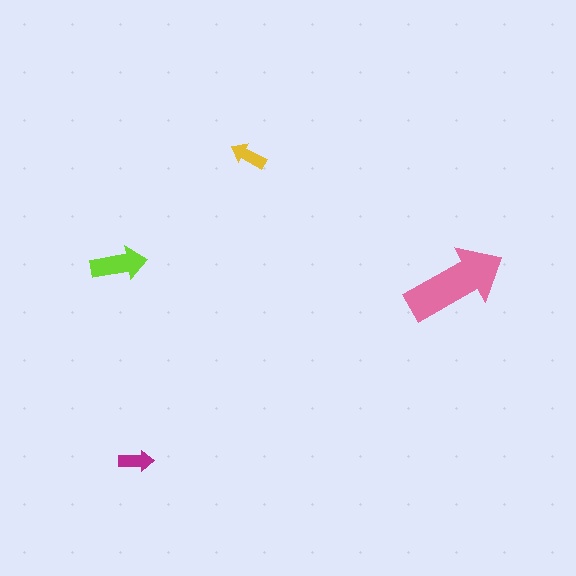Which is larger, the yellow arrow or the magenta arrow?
The yellow one.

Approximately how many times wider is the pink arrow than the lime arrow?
About 2 times wider.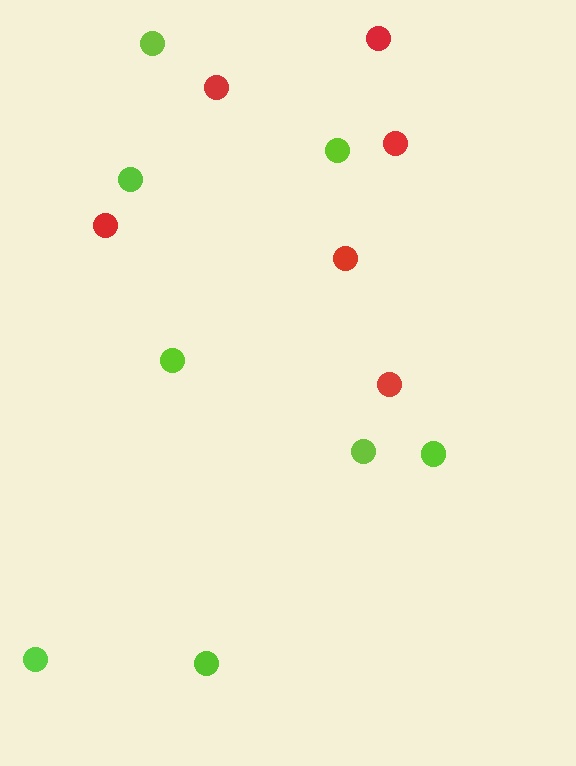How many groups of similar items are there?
There are 2 groups: one group of red circles (6) and one group of lime circles (8).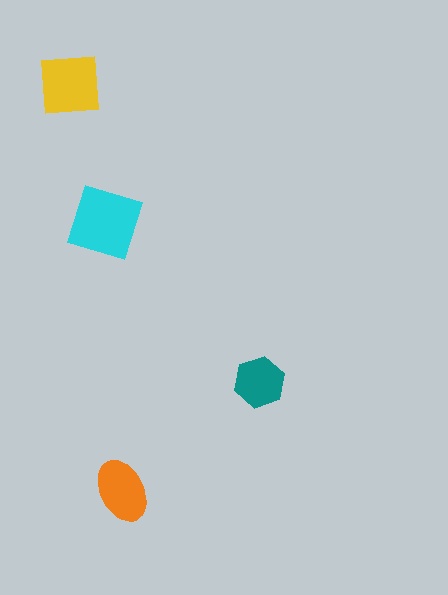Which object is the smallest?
The teal hexagon.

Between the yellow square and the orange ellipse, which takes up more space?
The yellow square.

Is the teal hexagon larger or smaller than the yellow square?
Smaller.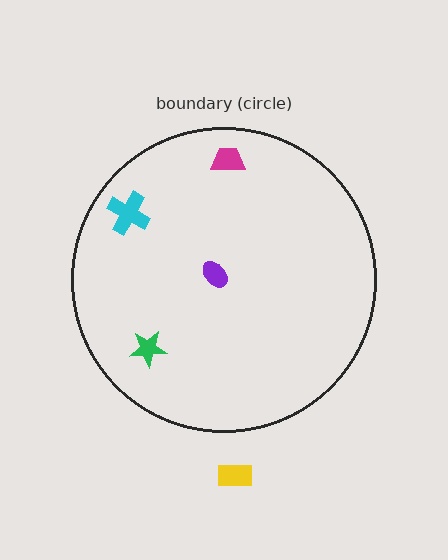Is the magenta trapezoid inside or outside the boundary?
Inside.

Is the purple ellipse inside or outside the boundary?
Inside.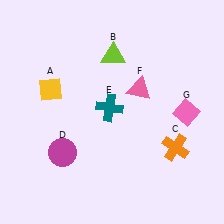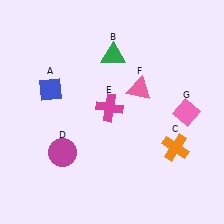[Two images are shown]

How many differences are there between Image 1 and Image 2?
There are 3 differences between the two images.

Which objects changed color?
A changed from yellow to blue. B changed from lime to green. E changed from teal to magenta.